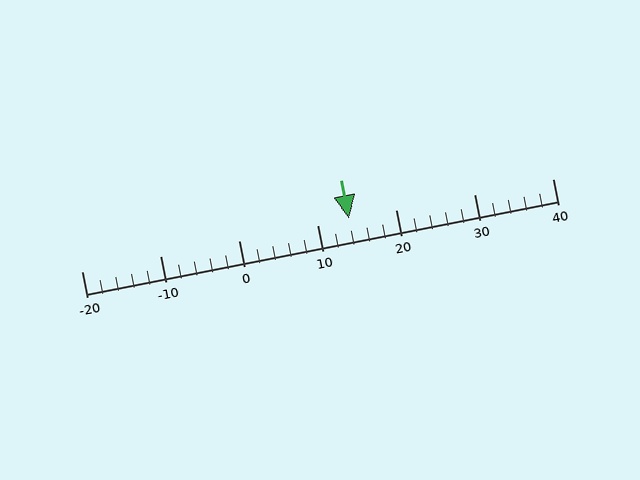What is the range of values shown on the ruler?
The ruler shows values from -20 to 40.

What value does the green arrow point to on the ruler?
The green arrow points to approximately 14.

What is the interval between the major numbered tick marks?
The major tick marks are spaced 10 units apart.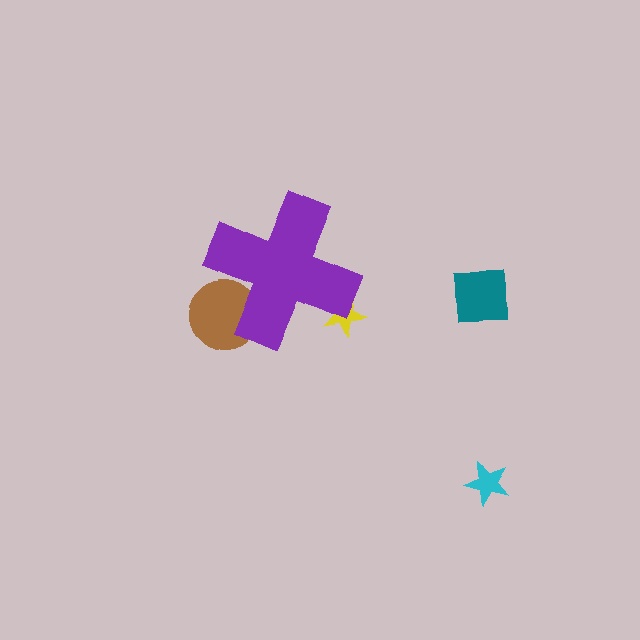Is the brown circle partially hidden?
Yes, the brown circle is partially hidden behind the purple cross.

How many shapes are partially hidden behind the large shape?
2 shapes are partially hidden.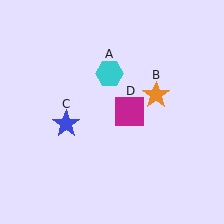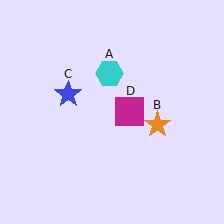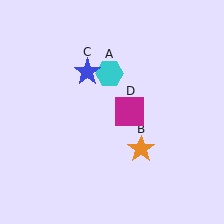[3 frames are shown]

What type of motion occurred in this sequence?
The orange star (object B), blue star (object C) rotated clockwise around the center of the scene.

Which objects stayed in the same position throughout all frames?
Cyan hexagon (object A) and magenta square (object D) remained stationary.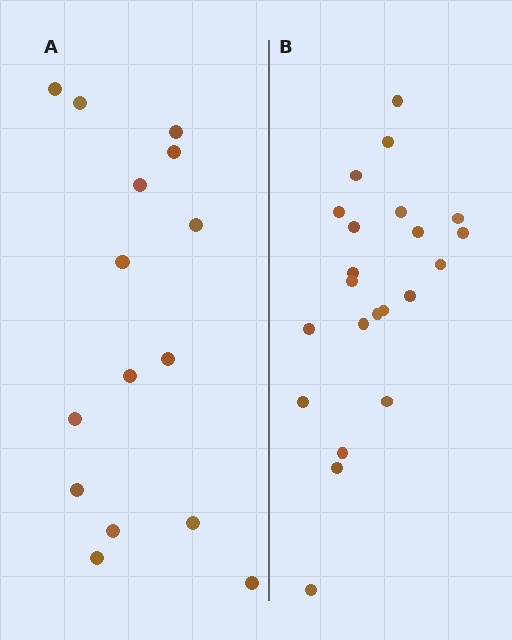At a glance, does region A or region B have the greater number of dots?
Region B (the right region) has more dots.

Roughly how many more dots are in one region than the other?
Region B has roughly 8 or so more dots than region A.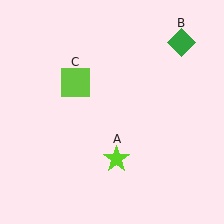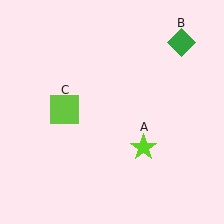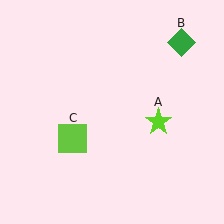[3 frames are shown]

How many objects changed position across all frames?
2 objects changed position: lime star (object A), lime square (object C).